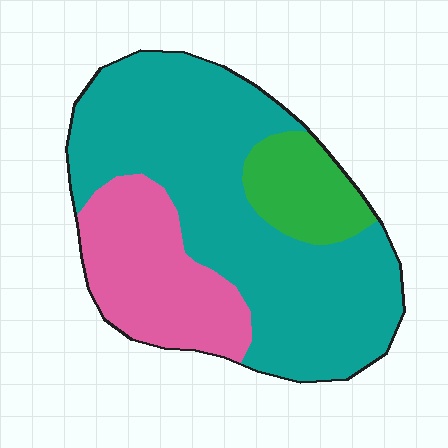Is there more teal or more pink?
Teal.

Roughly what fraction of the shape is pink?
Pink takes up about one quarter (1/4) of the shape.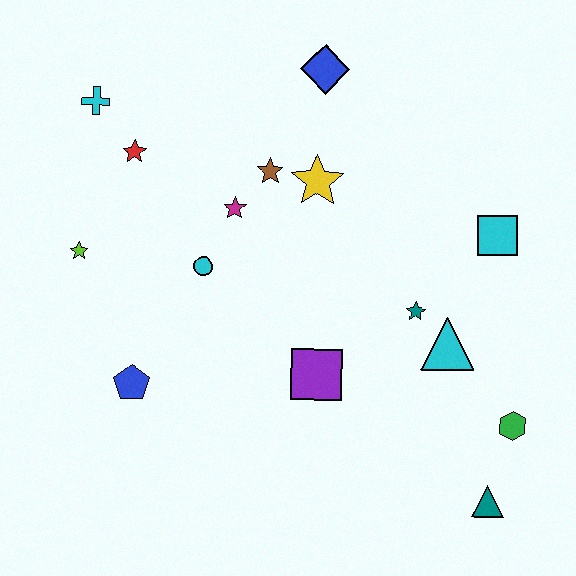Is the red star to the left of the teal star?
Yes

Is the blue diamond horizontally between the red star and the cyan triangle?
Yes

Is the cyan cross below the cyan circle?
No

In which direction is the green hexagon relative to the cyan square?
The green hexagon is below the cyan square.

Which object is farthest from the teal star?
The cyan cross is farthest from the teal star.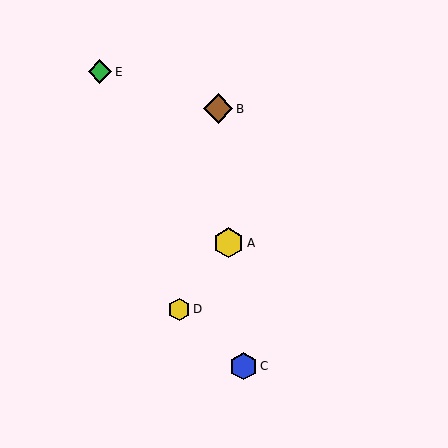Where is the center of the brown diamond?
The center of the brown diamond is at (218, 109).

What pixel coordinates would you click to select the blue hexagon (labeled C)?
Click at (244, 366) to select the blue hexagon C.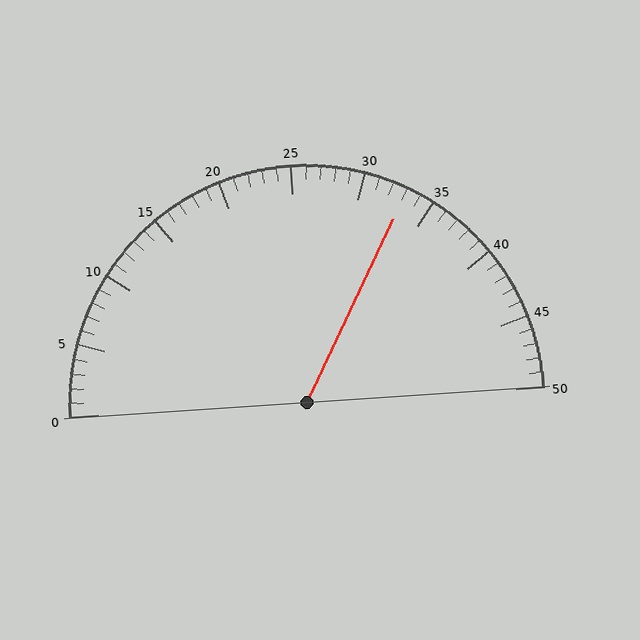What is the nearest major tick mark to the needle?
The nearest major tick mark is 35.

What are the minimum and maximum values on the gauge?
The gauge ranges from 0 to 50.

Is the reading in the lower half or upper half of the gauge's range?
The reading is in the upper half of the range (0 to 50).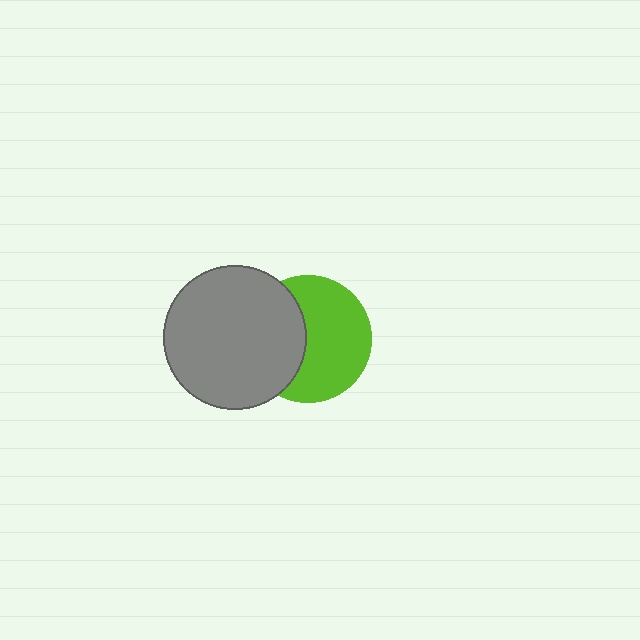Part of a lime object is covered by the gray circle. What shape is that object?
It is a circle.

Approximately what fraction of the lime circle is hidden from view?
Roughly 40% of the lime circle is hidden behind the gray circle.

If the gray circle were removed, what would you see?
You would see the complete lime circle.